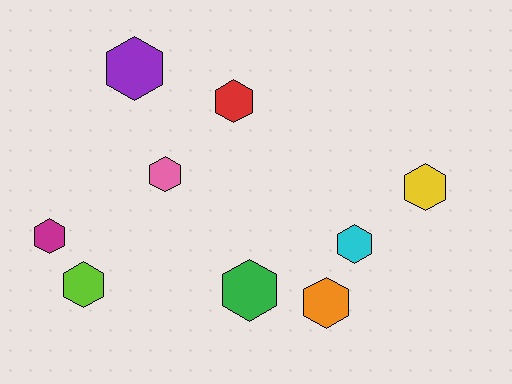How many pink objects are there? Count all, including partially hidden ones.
There is 1 pink object.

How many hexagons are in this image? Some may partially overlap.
There are 9 hexagons.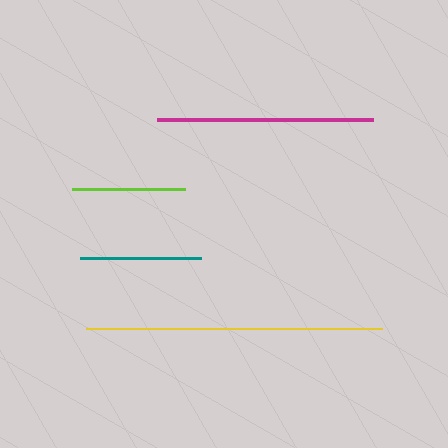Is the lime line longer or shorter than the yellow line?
The yellow line is longer than the lime line.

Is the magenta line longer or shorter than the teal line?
The magenta line is longer than the teal line.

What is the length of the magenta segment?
The magenta segment is approximately 216 pixels long.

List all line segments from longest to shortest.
From longest to shortest: yellow, magenta, teal, lime.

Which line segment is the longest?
The yellow line is the longest at approximately 296 pixels.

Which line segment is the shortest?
The lime line is the shortest at approximately 113 pixels.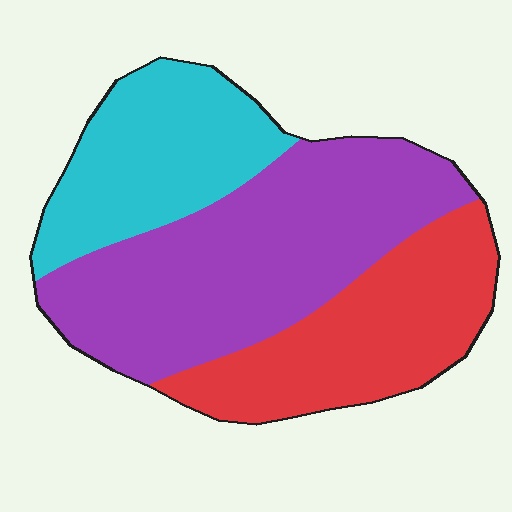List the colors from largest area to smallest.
From largest to smallest: purple, red, cyan.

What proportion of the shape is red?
Red covers 29% of the shape.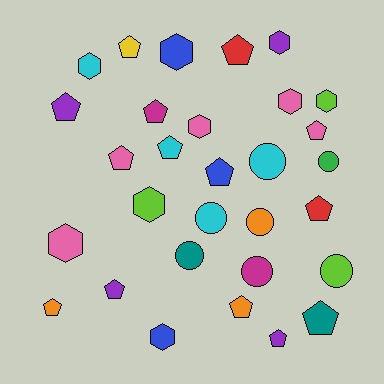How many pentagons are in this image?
There are 14 pentagons.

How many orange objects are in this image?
There are 3 orange objects.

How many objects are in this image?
There are 30 objects.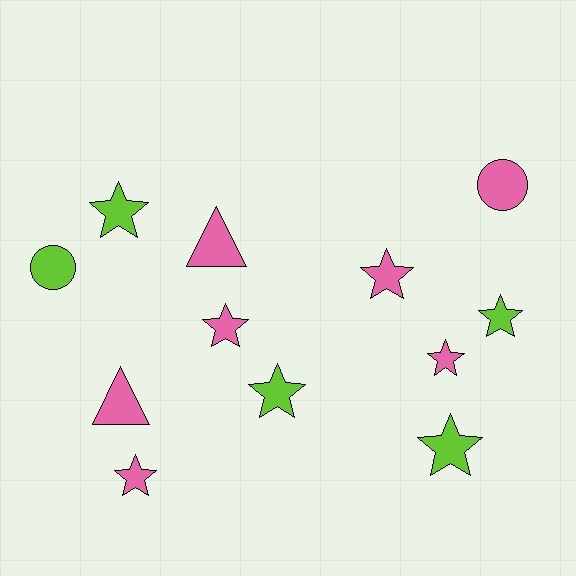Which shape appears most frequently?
Star, with 8 objects.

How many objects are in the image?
There are 12 objects.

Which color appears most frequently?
Pink, with 7 objects.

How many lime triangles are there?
There are no lime triangles.